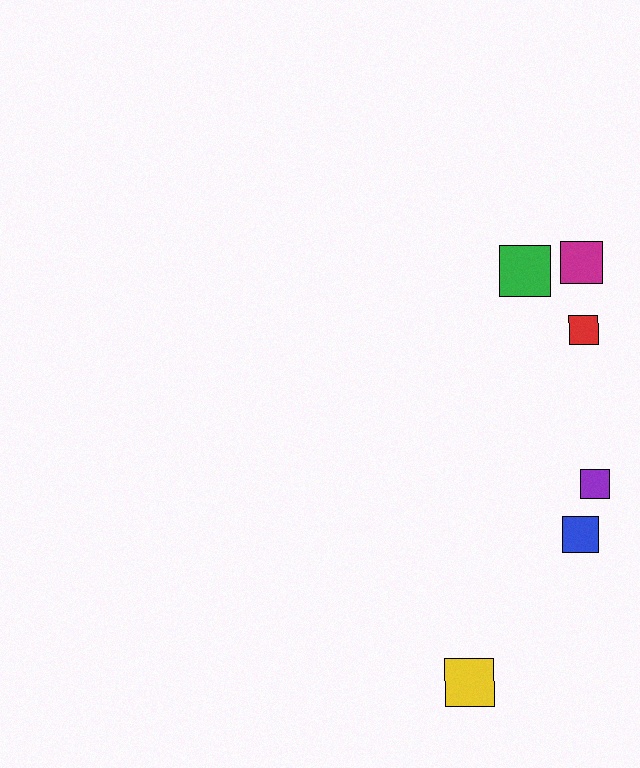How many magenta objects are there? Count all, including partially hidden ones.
There is 1 magenta object.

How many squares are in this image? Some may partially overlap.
There are 6 squares.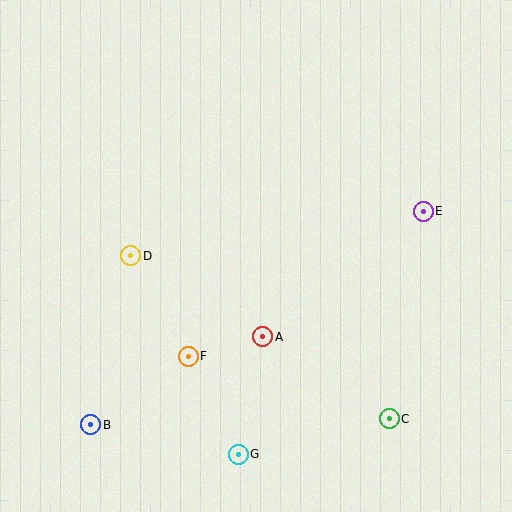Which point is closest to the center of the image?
Point A at (262, 337) is closest to the center.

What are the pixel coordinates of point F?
Point F is at (188, 356).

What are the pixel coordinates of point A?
Point A is at (262, 337).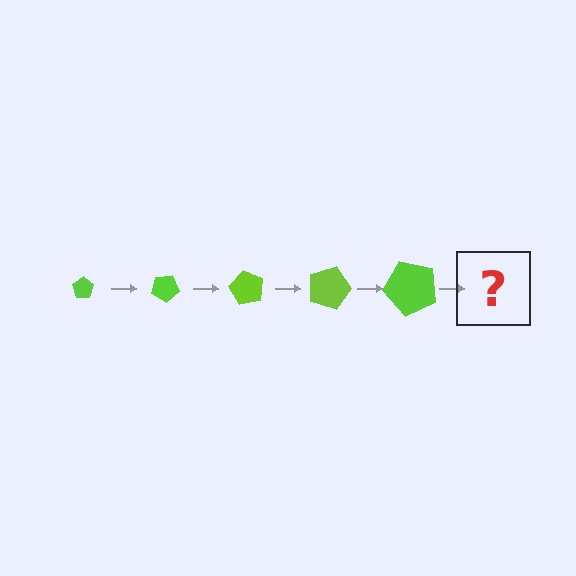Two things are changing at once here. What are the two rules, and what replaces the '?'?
The two rules are that the pentagon grows larger each step and it rotates 30 degrees each step. The '?' should be a pentagon, larger than the previous one and rotated 150 degrees from the start.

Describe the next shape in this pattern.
It should be a pentagon, larger than the previous one and rotated 150 degrees from the start.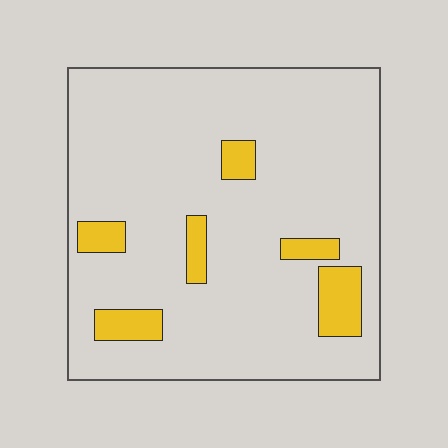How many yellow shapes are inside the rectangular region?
6.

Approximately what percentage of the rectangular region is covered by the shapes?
Approximately 10%.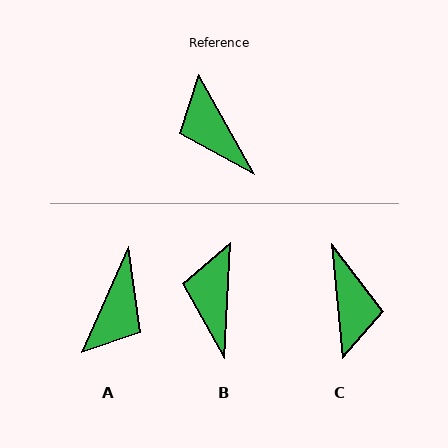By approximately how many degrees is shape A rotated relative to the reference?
Approximately 127 degrees counter-clockwise.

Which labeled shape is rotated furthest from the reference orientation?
C, about 156 degrees away.